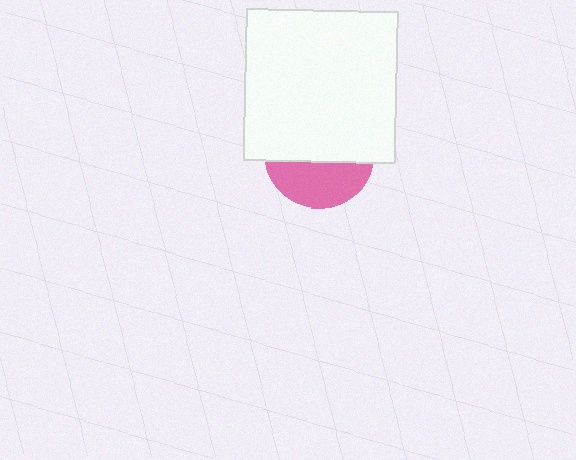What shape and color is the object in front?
The object in front is a white square.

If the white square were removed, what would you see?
You would see the complete pink circle.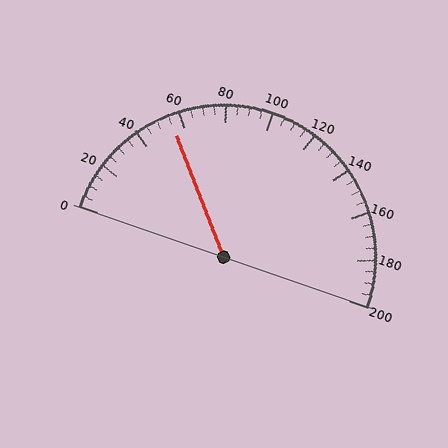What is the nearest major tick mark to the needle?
The nearest major tick mark is 60.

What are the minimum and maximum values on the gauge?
The gauge ranges from 0 to 200.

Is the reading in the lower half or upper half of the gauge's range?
The reading is in the lower half of the range (0 to 200).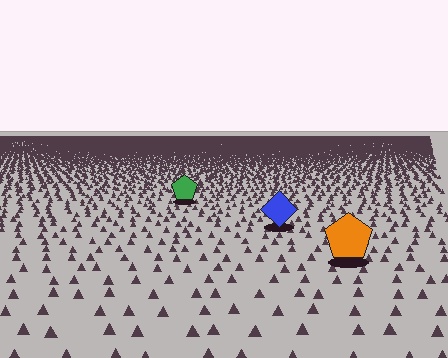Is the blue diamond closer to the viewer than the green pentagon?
Yes. The blue diamond is closer — you can tell from the texture gradient: the ground texture is coarser near it.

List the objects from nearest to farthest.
From nearest to farthest: the orange pentagon, the blue diamond, the green pentagon.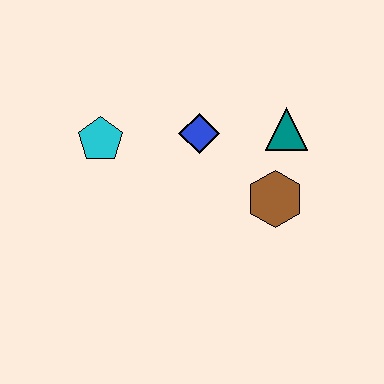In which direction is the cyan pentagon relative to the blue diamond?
The cyan pentagon is to the left of the blue diamond.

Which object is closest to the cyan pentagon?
The blue diamond is closest to the cyan pentagon.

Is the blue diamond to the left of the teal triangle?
Yes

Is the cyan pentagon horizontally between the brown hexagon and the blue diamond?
No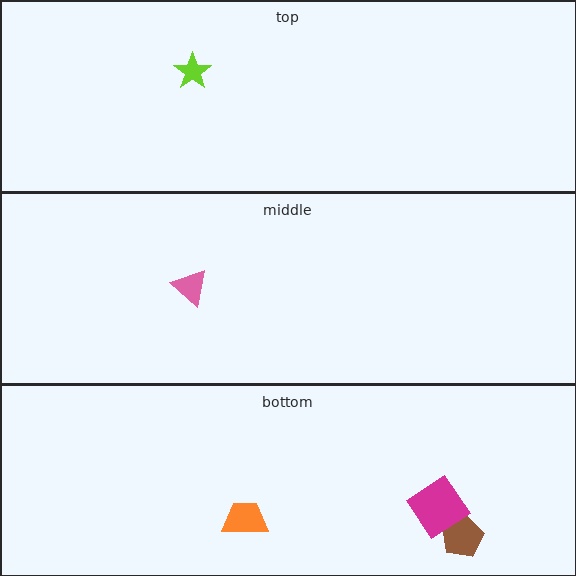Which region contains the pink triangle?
The middle region.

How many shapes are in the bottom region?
3.